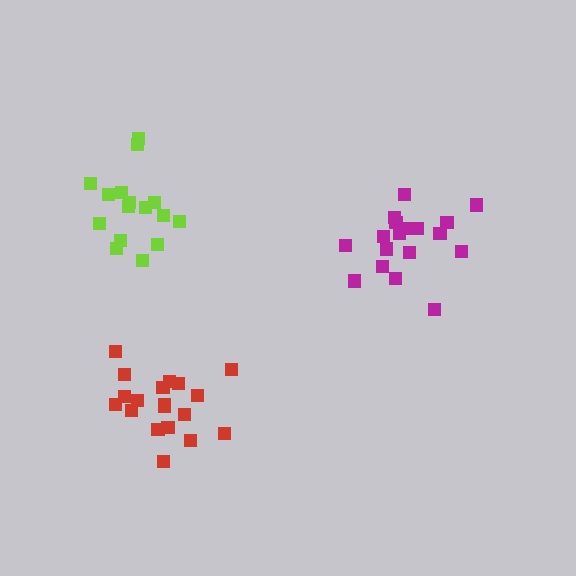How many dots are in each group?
Group 1: 18 dots, Group 2: 19 dots, Group 3: 16 dots (53 total).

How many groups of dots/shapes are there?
There are 3 groups.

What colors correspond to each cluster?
The clusters are colored: magenta, red, lime.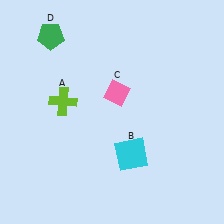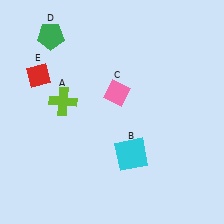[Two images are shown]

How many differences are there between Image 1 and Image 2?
There is 1 difference between the two images.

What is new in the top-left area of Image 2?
A red diamond (E) was added in the top-left area of Image 2.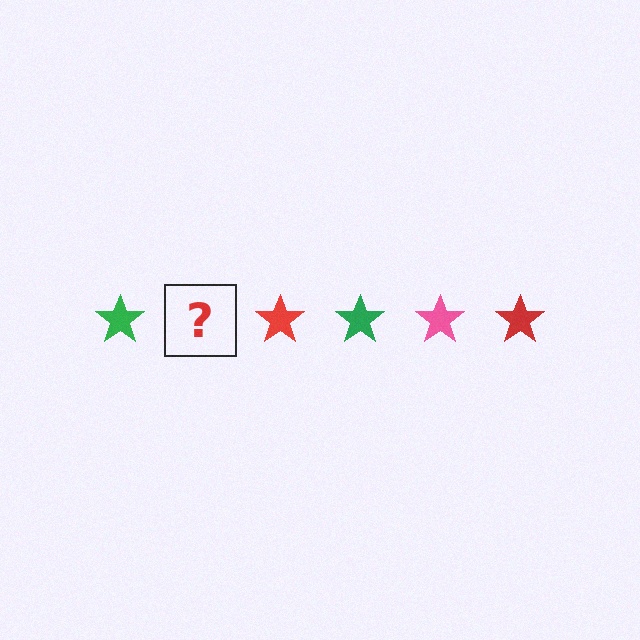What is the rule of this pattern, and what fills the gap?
The rule is that the pattern cycles through green, pink, red stars. The gap should be filled with a pink star.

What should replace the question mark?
The question mark should be replaced with a pink star.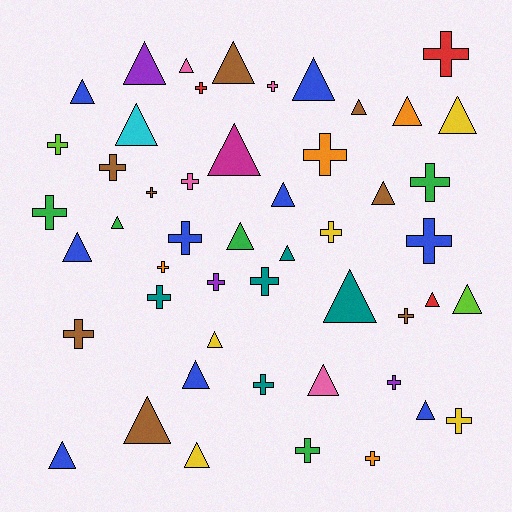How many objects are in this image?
There are 50 objects.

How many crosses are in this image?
There are 24 crosses.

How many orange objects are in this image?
There are 4 orange objects.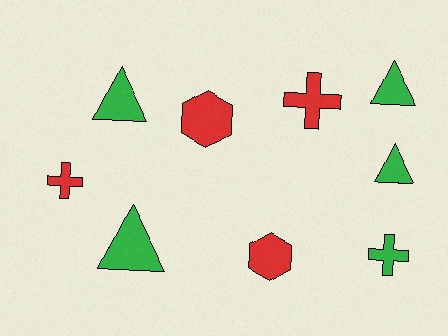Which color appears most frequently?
Green, with 5 objects.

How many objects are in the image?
There are 9 objects.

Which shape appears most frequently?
Triangle, with 4 objects.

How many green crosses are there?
There is 1 green cross.